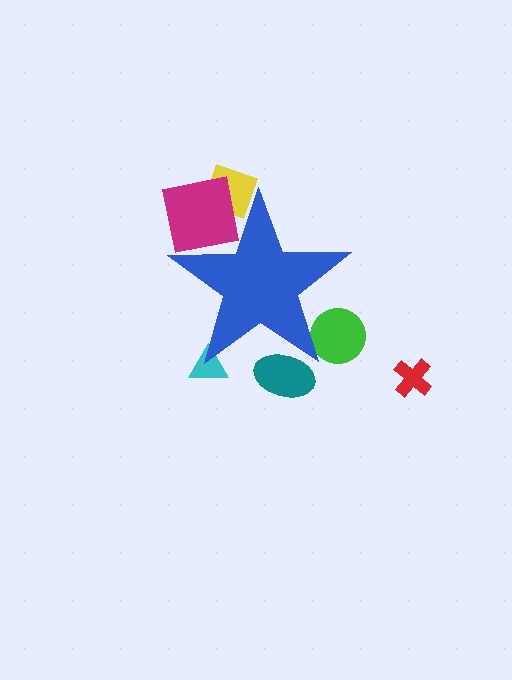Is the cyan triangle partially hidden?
Yes, the cyan triangle is partially hidden behind the blue star.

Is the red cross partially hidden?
No, the red cross is fully visible.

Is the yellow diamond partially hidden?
Yes, the yellow diamond is partially hidden behind the blue star.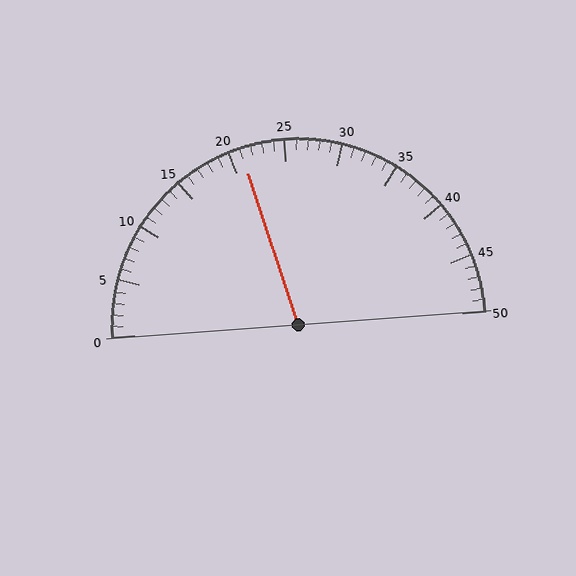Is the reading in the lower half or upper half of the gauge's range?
The reading is in the lower half of the range (0 to 50).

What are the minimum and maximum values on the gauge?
The gauge ranges from 0 to 50.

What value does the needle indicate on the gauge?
The needle indicates approximately 21.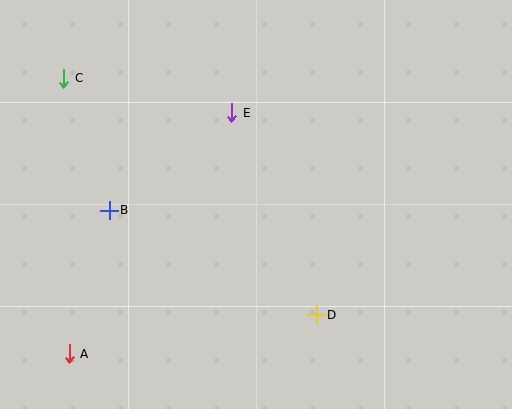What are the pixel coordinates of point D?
Point D is at (316, 315).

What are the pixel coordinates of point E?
Point E is at (232, 113).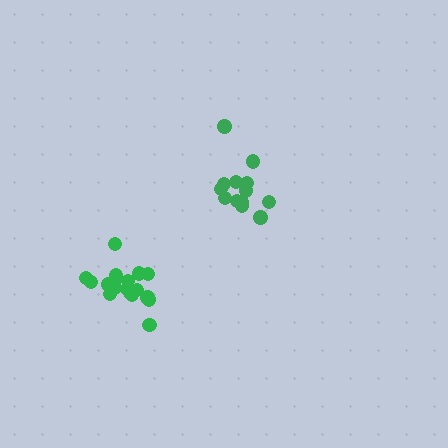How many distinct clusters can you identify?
There are 2 distinct clusters.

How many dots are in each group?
Group 1: 13 dots, Group 2: 18 dots (31 total).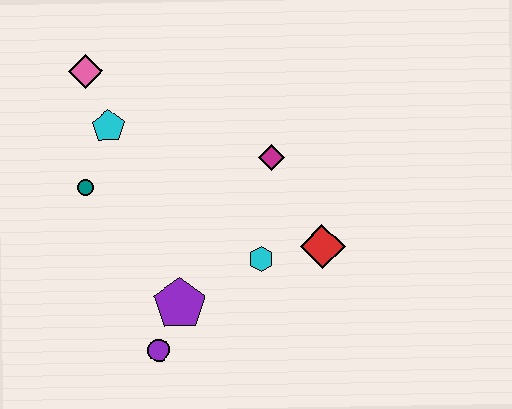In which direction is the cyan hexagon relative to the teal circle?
The cyan hexagon is to the right of the teal circle.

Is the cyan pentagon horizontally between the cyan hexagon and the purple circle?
No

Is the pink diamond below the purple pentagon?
No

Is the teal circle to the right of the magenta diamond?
No